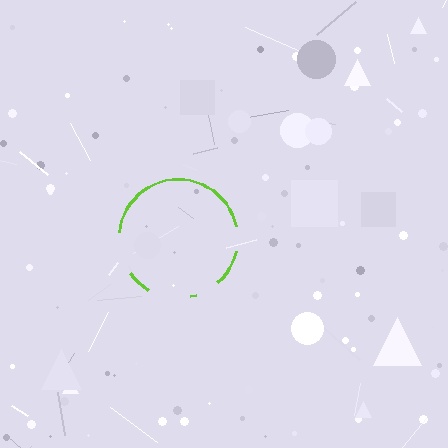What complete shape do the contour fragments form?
The contour fragments form a circle.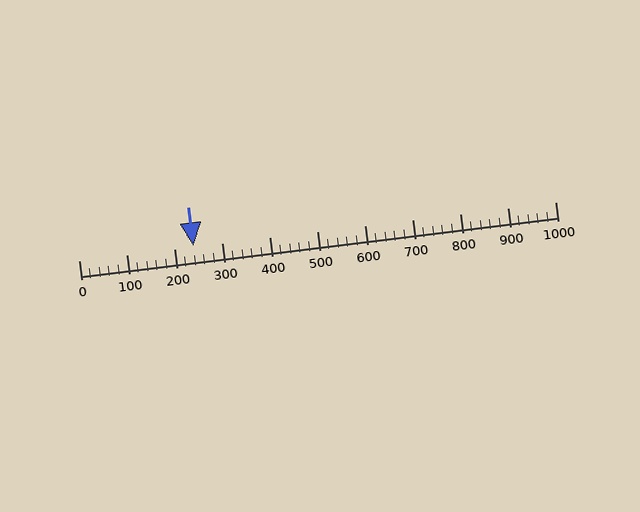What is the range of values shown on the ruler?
The ruler shows values from 0 to 1000.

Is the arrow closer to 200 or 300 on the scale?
The arrow is closer to 200.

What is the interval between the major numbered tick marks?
The major tick marks are spaced 100 units apart.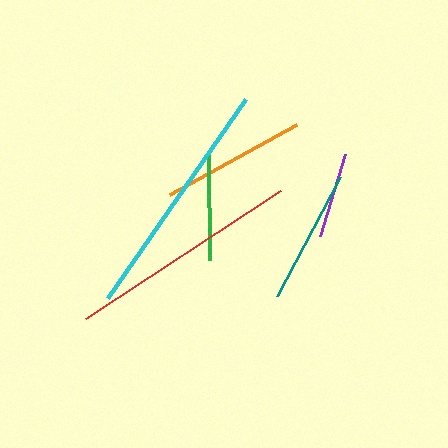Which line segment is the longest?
The cyan line is the longest at approximately 242 pixels.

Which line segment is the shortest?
The purple line is the shortest at approximately 85 pixels.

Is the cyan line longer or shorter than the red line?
The cyan line is longer than the red line.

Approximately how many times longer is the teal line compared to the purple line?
The teal line is approximately 1.6 times the length of the purple line.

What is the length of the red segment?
The red segment is approximately 234 pixels long.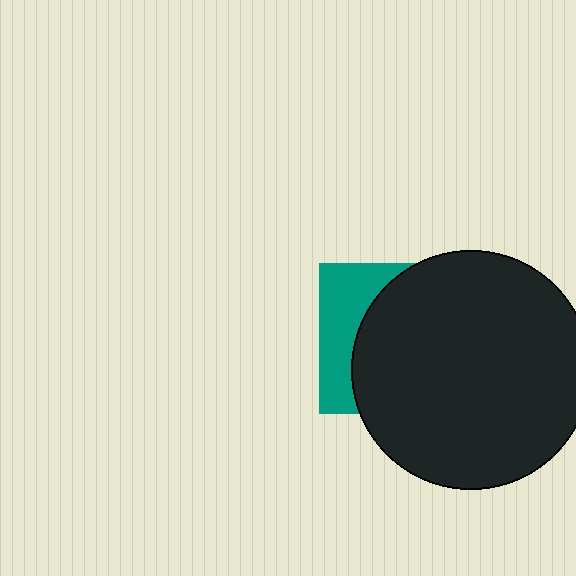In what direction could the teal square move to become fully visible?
The teal square could move left. That would shift it out from behind the black circle entirely.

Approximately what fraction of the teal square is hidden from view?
Roughly 70% of the teal square is hidden behind the black circle.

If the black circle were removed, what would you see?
You would see the complete teal square.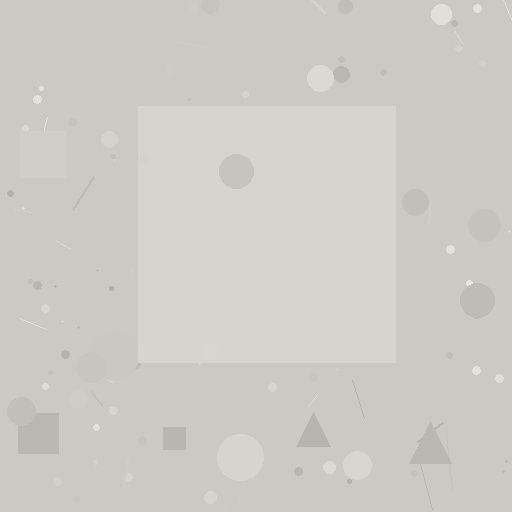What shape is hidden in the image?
A square is hidden in the image.